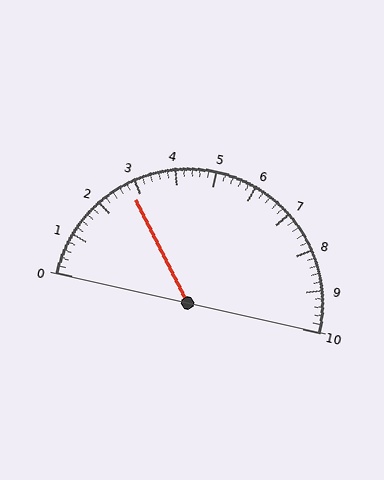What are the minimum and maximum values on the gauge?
The gauge ranges from 0 to 10.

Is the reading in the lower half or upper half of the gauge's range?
The reading is in the lower half of the range (0 to 10).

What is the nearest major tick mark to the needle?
The nearest major tick mark is 3.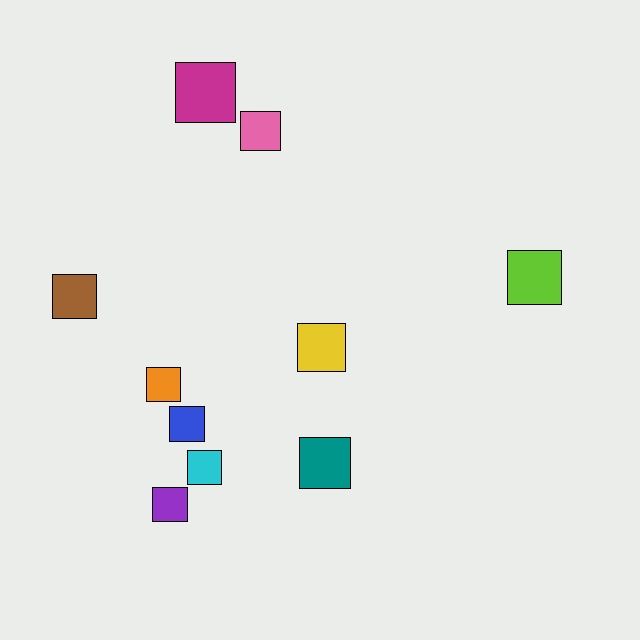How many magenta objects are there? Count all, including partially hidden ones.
There is 1 magenta object.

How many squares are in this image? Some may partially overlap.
There are 10 squares.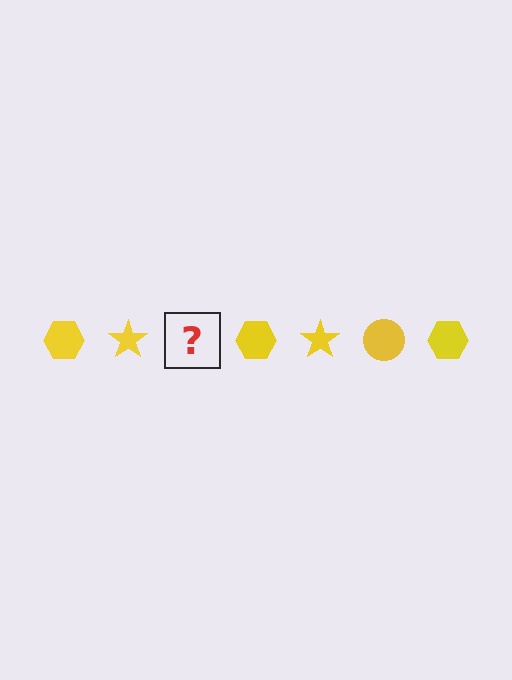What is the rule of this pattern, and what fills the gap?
The rule is that the pattern cycles through hexagon, star, circle shapes in yellow. The gap should be filled with a yellow circle.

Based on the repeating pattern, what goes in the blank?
The blank should be a yellow circle.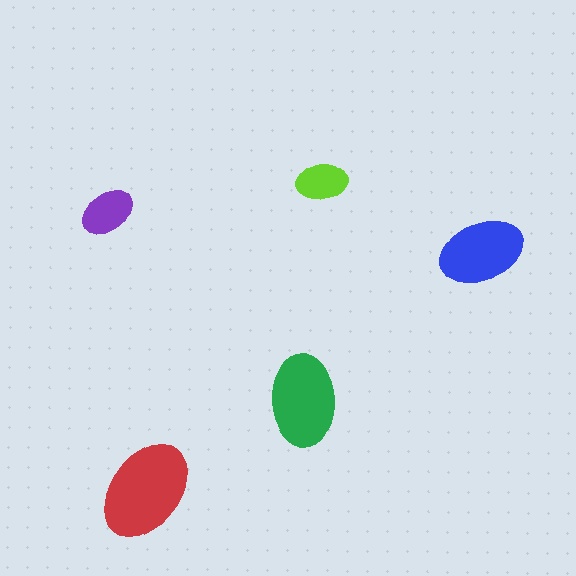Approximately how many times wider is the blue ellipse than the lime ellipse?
About 1.5 times wider.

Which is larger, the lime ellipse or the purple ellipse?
The purple one.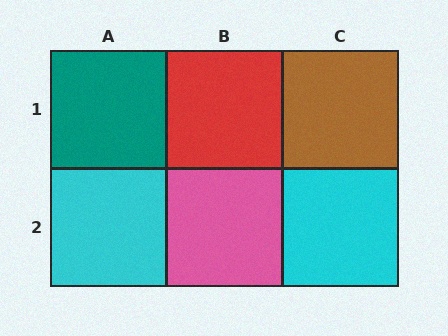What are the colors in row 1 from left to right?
Teal, red, brown.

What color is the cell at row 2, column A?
Cyan.